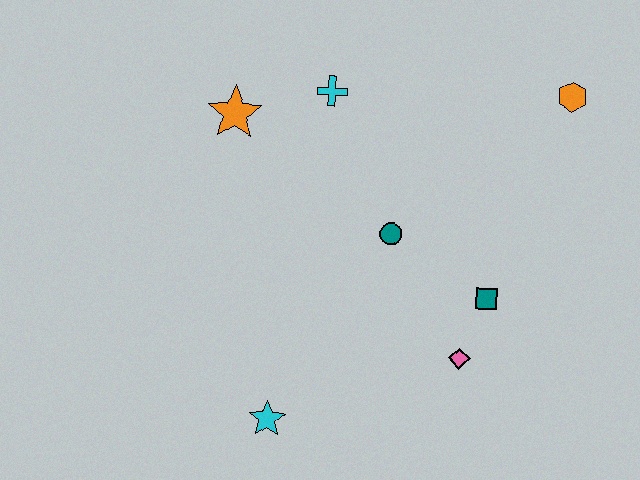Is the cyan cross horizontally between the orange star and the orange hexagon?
Yes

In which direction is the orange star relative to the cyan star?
The orange star is above the cyan star.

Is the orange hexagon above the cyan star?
Yes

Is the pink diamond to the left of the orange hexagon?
Yes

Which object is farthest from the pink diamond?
The orange star is farthest from the pink diamond.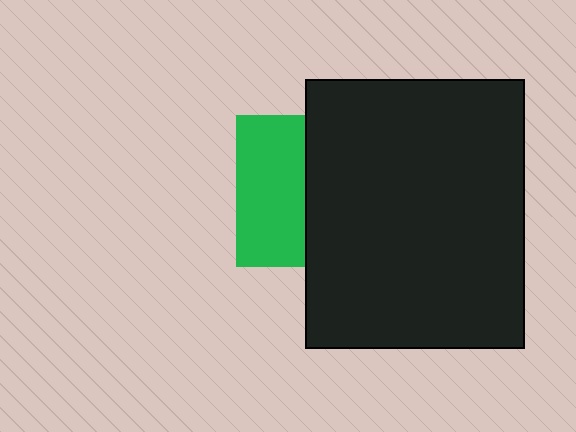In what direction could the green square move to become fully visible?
The green square could move left. That would shift it out from behind the black rectangle entirely.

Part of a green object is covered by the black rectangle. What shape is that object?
It is a square.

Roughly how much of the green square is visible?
About half of it is visible (roughly 46%).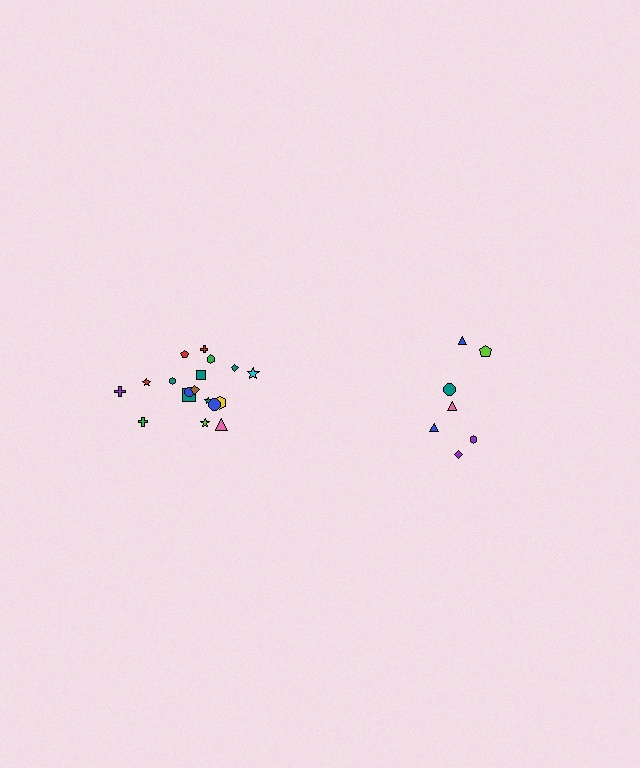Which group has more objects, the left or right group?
The left group.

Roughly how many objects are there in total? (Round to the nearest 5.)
Roughly 25 objects in total.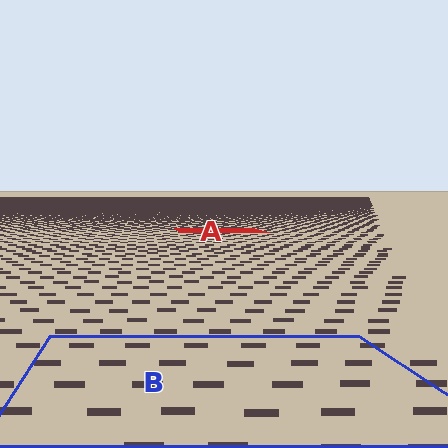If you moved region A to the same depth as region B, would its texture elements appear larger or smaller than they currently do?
They would appear larger. At a closer depth, the same texture elements are projected at a bigger on-screen size.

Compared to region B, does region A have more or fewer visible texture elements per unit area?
Region A has more texture elements per unit area — they are packed more densely because it is farther away.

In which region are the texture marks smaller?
The texture marks are smaller in region A, because it is farther away.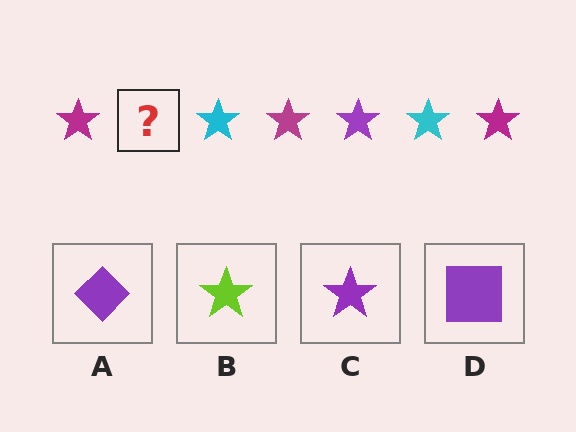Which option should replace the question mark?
Option C.